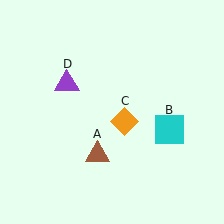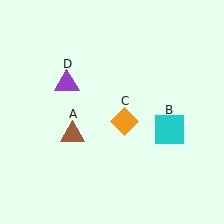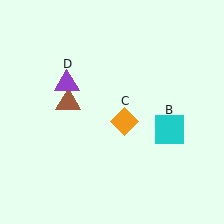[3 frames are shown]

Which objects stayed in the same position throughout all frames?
Cyan square (object B) and orange diamond (object C) and purple triangle (object D) remained stationary.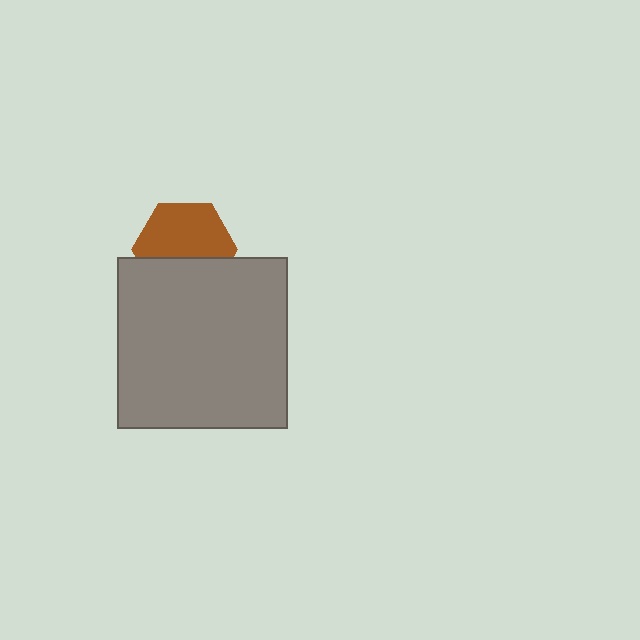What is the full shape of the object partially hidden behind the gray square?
The partially hidden object is a brown hexagon.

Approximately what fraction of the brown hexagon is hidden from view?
Roughly 39% of the brown hexagon is hidden behind the gray square.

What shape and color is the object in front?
The object in front is a gray square.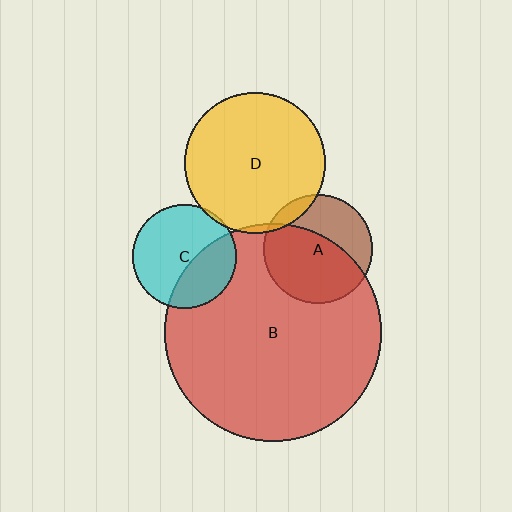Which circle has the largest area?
Circle B (red).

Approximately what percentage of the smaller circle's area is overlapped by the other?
Approximately 5%.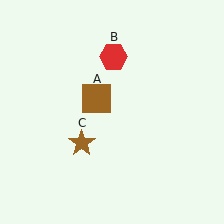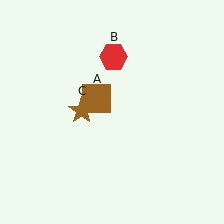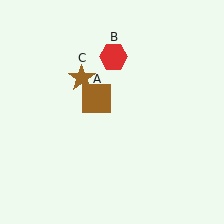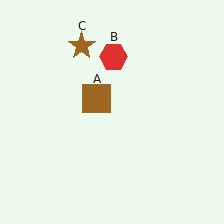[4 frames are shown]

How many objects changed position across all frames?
1 object changed position: brown star (object C).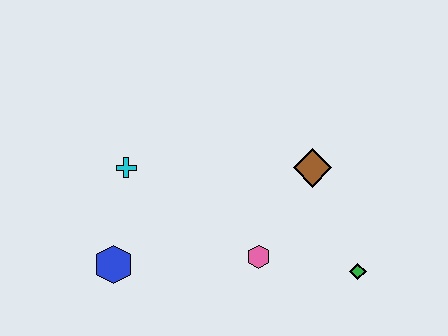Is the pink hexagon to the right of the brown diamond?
No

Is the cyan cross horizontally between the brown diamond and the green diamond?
No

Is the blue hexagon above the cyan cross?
No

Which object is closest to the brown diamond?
The pink hexagon is closest to the brown diamond.